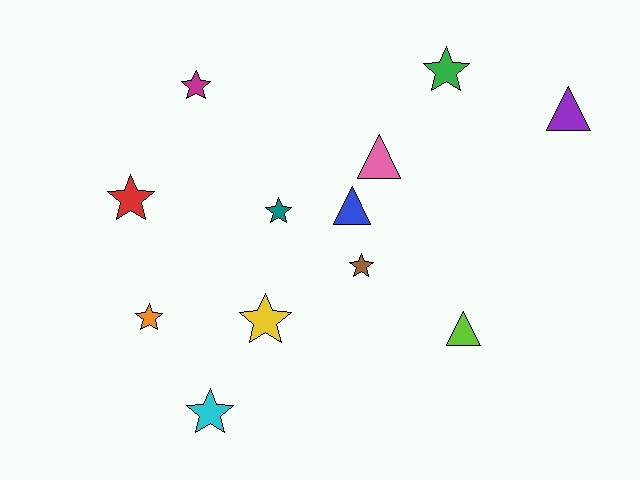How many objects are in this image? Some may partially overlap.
There are 12 objects.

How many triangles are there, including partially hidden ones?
There are 4 triangles.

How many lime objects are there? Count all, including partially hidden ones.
There is 1 lime object.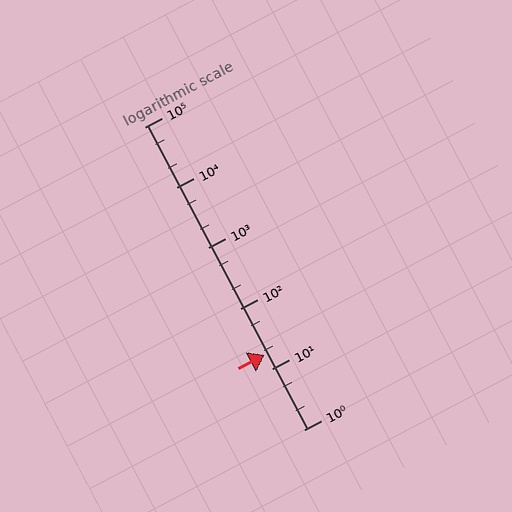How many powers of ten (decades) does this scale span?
The scale spans 5 decades, from 1 to 100000.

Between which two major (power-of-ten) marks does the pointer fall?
The pointer is between 10 and 100.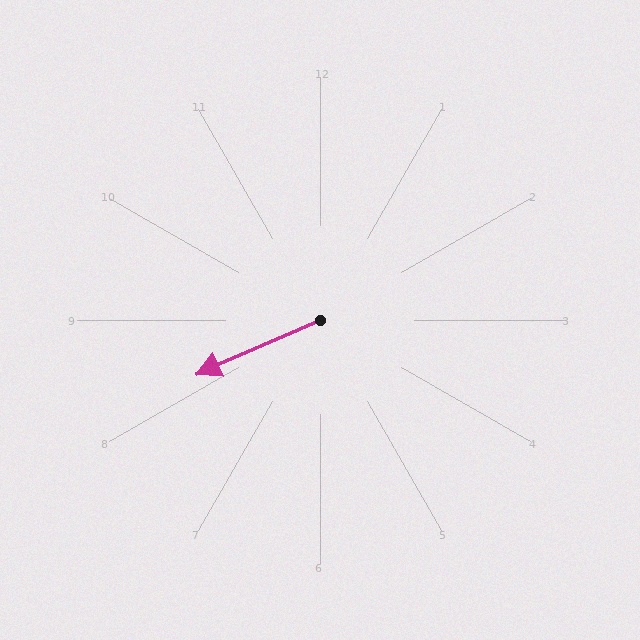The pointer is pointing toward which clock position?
Roughly 8 o'clock.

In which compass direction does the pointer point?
Southwest.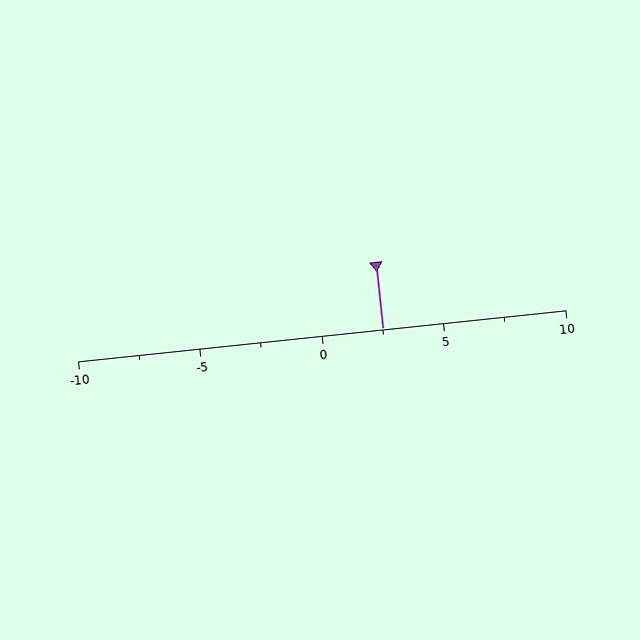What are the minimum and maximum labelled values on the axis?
The axis runs from -10 to 10.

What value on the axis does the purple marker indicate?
The marker indicates approximately 2.5.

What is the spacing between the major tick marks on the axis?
The major ticks are spaced 5 apart.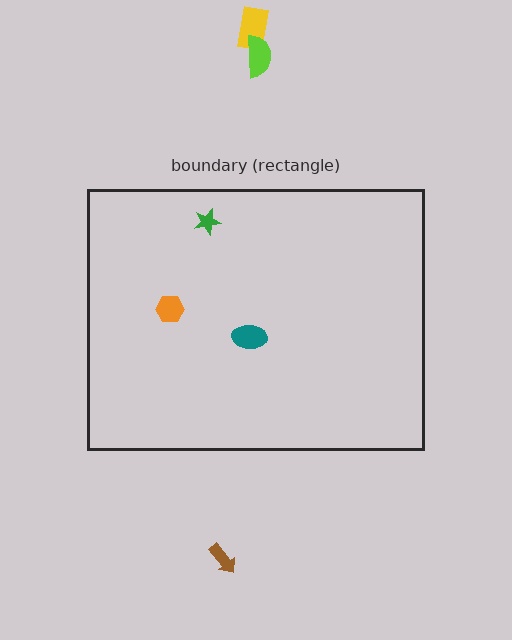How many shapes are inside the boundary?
3 inside, 3 outside.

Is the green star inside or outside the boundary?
Inside.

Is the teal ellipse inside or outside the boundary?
Inside.